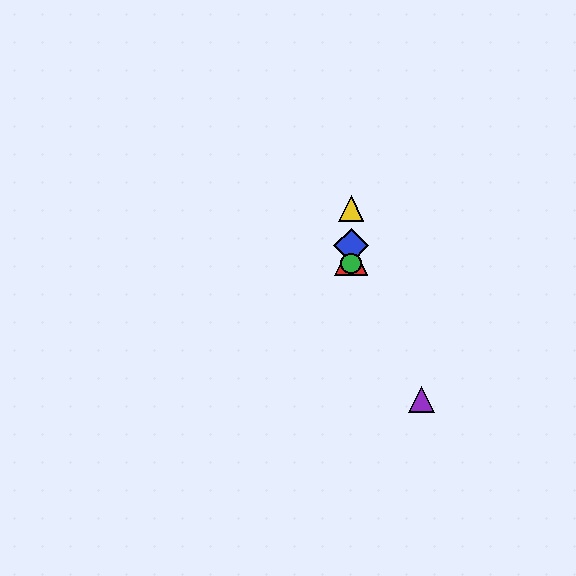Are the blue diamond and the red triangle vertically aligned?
Yes, both are at x≈351.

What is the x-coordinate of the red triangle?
The red triangle is at x≈351.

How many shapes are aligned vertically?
4 shapes (the red triangle, the blue diamond, the green circle, the yellow triangle) are aligned vertically.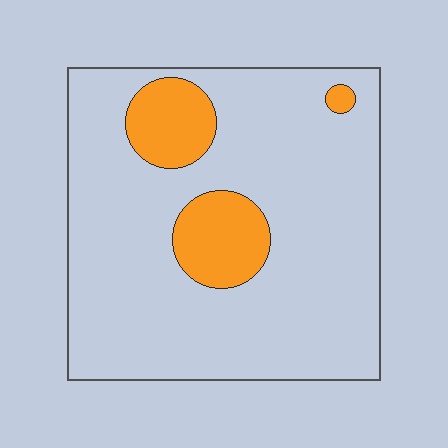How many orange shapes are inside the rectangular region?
3.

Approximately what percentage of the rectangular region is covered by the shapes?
Approximately 15%.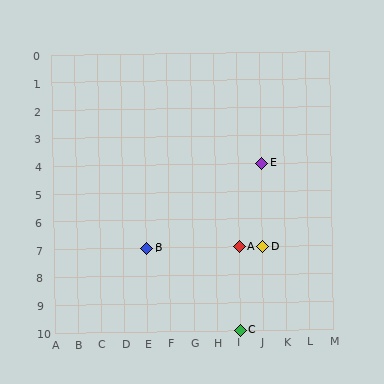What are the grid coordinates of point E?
Point E is at grid coordinates (J, 4).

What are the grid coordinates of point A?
Point A is at grid coordinates (I, 7).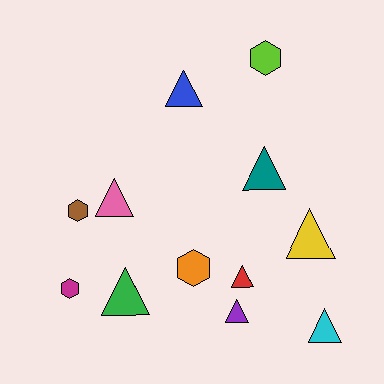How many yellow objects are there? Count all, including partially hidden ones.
There is 1 yellow object.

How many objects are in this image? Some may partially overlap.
There are 12 objects.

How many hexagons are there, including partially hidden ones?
There are 4 hexagons.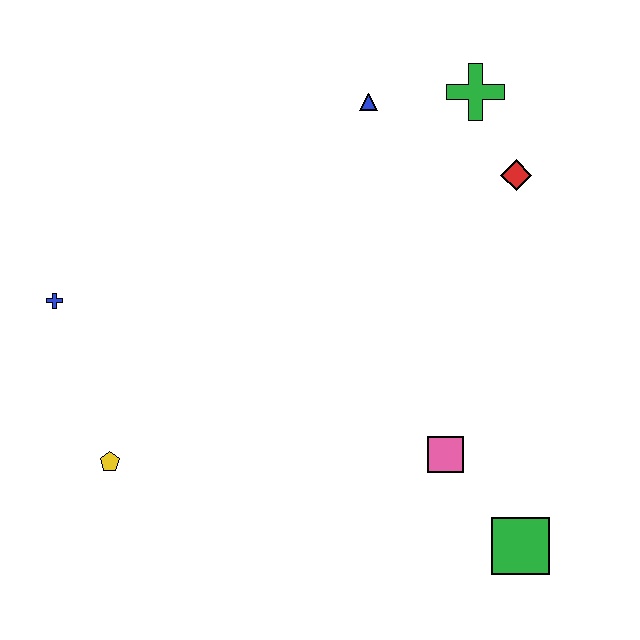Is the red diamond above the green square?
Yes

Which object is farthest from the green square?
The blue cross is farthest from the green square.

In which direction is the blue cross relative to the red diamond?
The blue cross is to the left of the red diamond.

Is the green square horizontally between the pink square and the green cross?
No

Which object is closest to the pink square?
The green square is closest to the pink square.